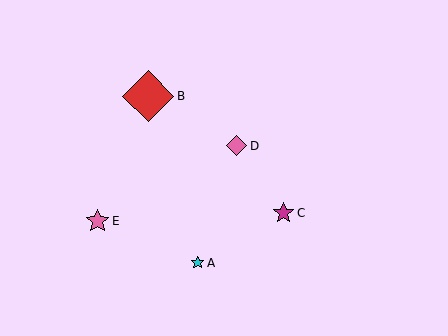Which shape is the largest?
The red diamond (labeled B) is the largest.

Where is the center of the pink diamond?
The center of the pink diamond is at (236, 146).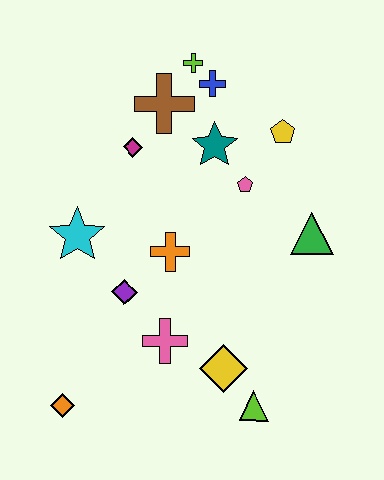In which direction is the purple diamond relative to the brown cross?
The purple diamond is below the brown cross.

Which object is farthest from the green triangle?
The orange diamond is farthest from the green triangle.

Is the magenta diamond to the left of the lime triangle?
Yes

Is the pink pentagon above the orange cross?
Yes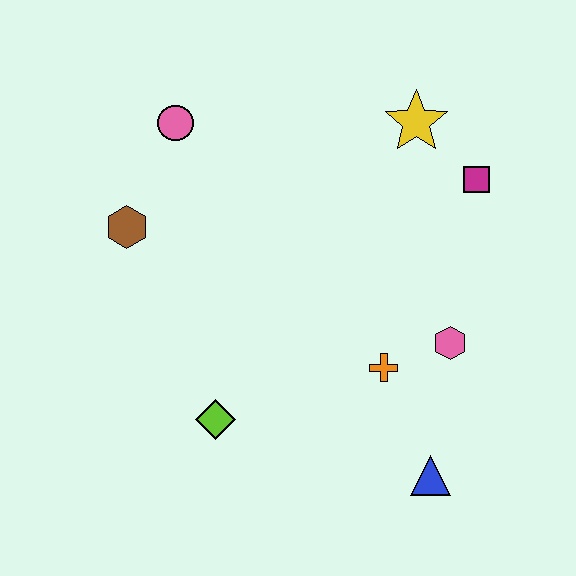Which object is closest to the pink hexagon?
The orange cross is closest to the pink hexagon.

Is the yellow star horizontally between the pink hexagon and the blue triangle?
No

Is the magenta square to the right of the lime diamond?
Yes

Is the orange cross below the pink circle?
Yes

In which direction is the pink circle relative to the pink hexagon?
The pink circle is to the left of the pink hexagon.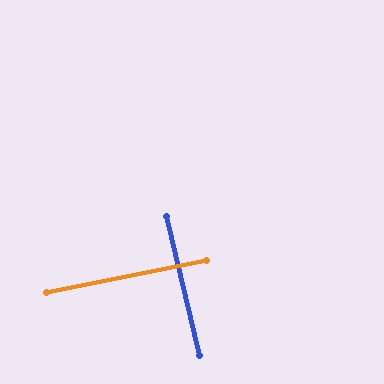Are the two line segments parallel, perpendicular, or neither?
Perpendicular — they meet at approximately 88°.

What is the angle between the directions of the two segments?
Approximately 88 degrees.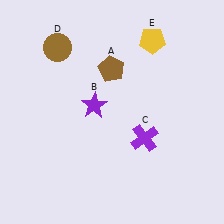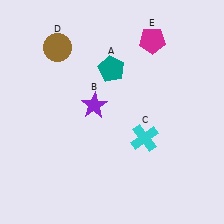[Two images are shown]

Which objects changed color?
A changed from brown to teal. C changed from purple to cyan. E changed from yellow to magenta.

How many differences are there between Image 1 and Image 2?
There are 3 differences between the two images.